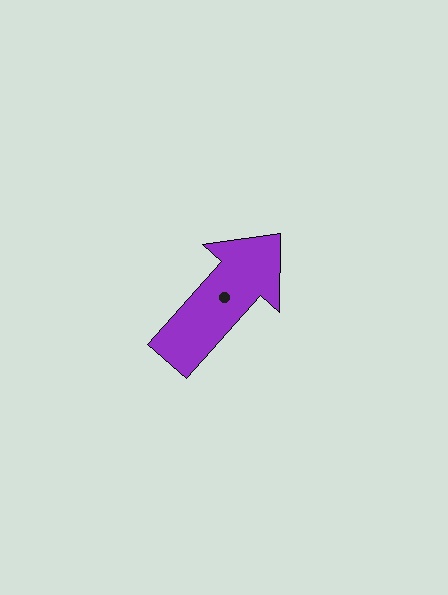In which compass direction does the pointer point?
Northeast.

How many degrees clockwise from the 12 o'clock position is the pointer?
Approximately 42 degrees.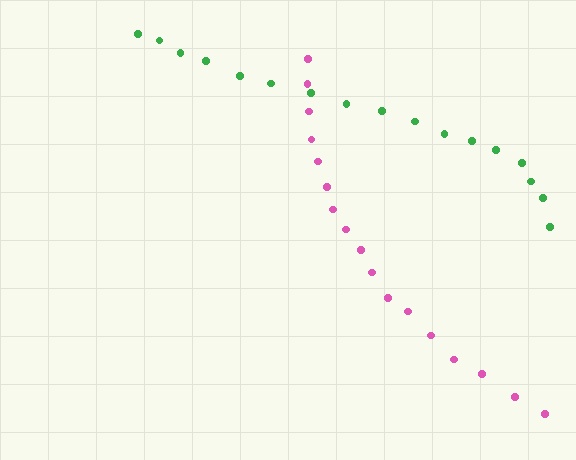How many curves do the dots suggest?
There are 2 distinct paths.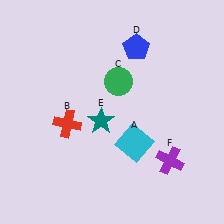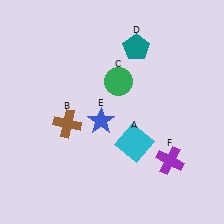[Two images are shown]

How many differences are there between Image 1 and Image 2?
There are 3 differences between the two images.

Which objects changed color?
B changed from red to brown. D changed from blue to teal. E changed from teal to blue.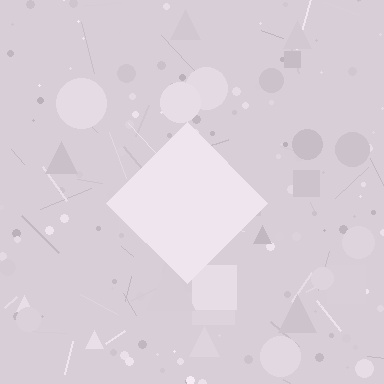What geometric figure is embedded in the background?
A diamond is embedded in the background.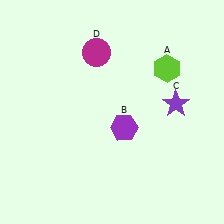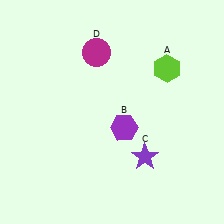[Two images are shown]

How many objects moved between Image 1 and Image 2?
1 object moved between the two images.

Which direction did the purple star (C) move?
The purple star (C) moved down.